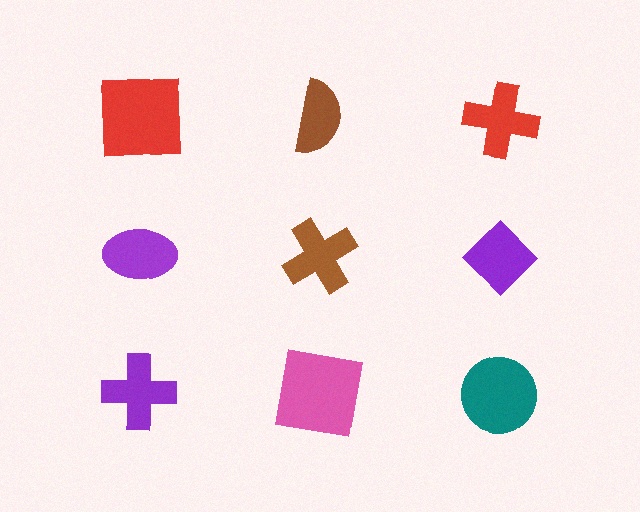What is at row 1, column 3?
A red cross.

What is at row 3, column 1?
A purple cross.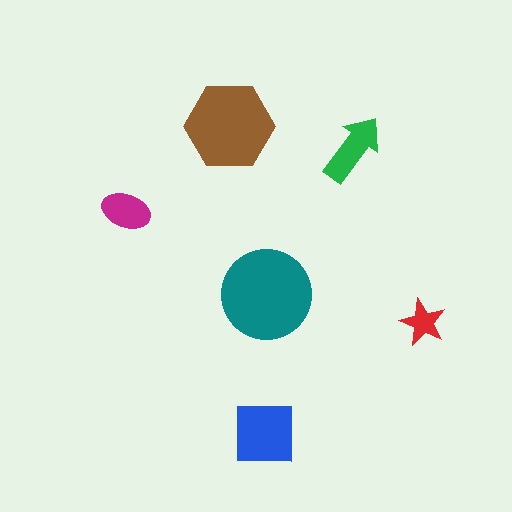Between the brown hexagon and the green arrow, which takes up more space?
The brown hexagon.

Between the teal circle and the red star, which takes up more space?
The teal circle.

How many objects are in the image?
There are 6 objects in the image.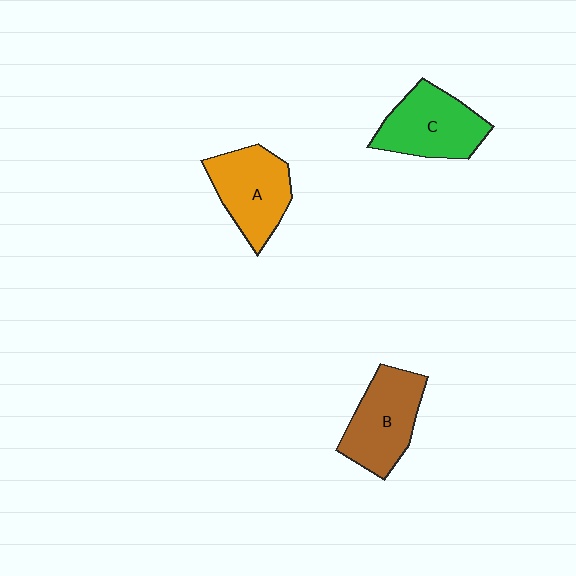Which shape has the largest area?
Shape C (green).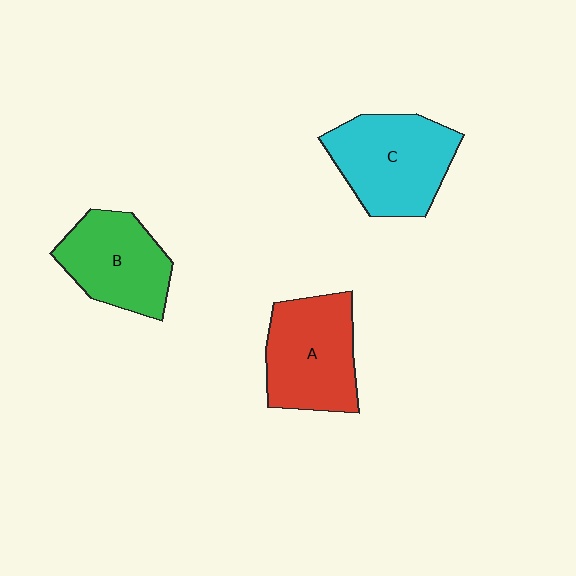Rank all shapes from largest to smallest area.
From largest to smallest: C (cyan), A (red), B (green).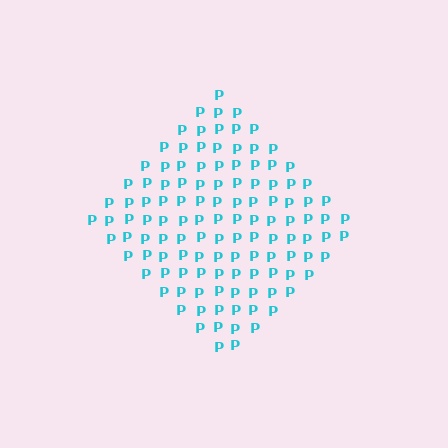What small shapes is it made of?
It is made of small letter P's.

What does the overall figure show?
The overall figure shows a diamond.